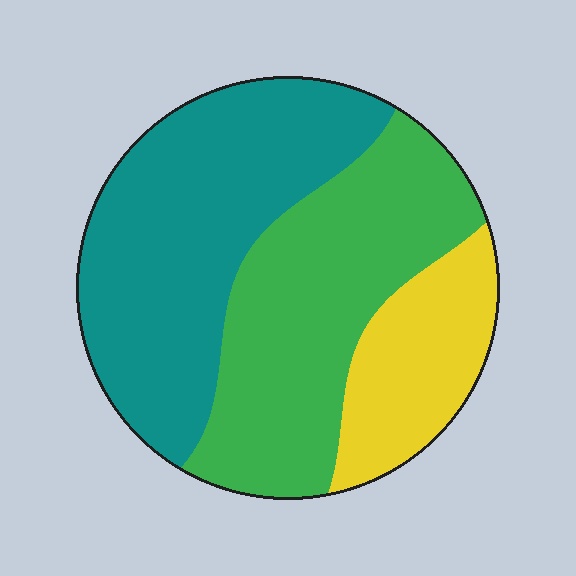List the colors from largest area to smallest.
From largest to smallest: teal, green, yellow.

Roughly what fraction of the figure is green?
Green covers around 40% of the figure.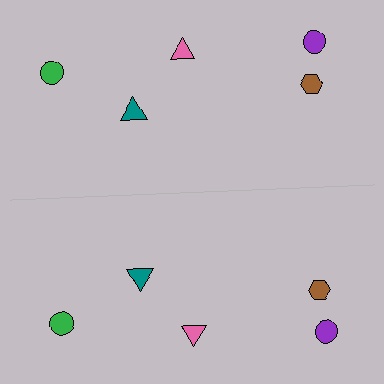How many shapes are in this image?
There are 10 shapes in this image.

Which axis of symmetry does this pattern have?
The pattern has a horizontal axis of symmetry running through the center of the image.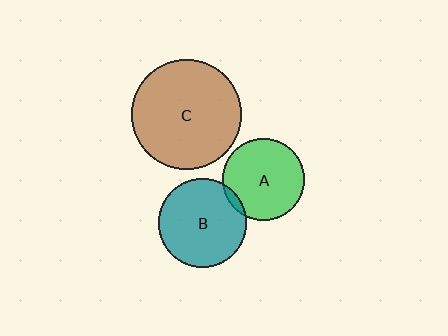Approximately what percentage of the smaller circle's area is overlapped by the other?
Approximately 5%.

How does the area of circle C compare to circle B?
Approximately 1.5 times.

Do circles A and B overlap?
Yes.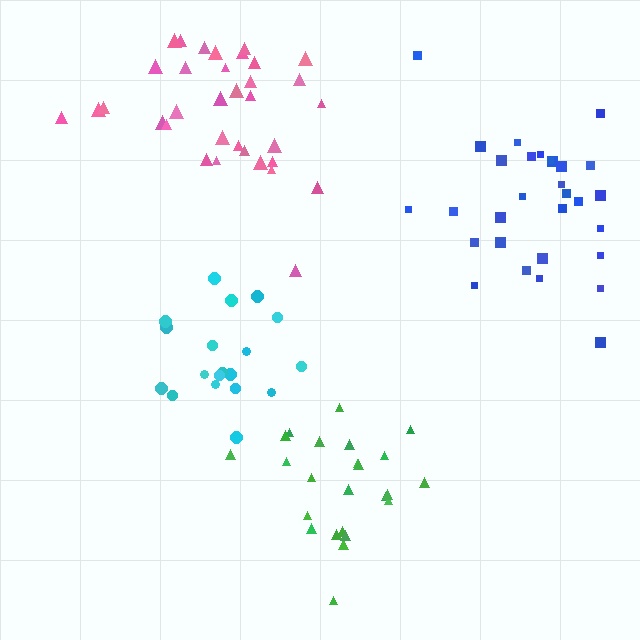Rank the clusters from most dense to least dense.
cyan, green, pink, blue.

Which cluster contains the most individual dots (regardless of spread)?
Pink (34).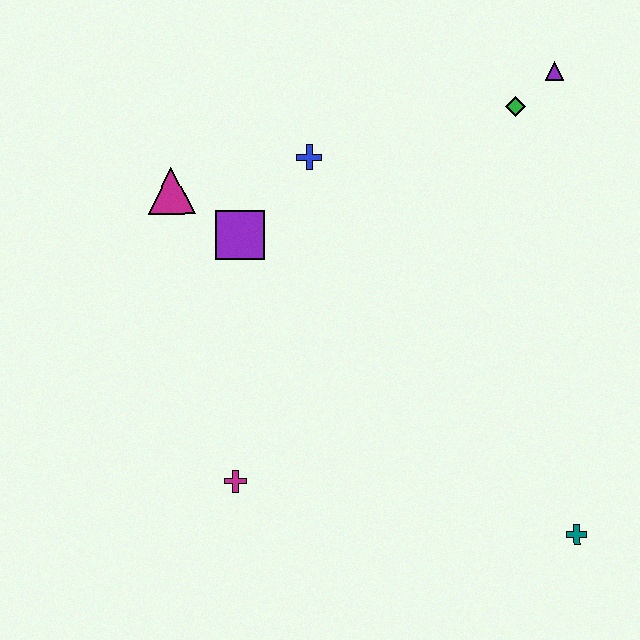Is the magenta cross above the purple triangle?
No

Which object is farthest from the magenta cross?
The purple triangle is farthest from the magenta cross.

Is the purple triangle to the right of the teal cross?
No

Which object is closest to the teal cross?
The magenta cross is closest to the teal cross.